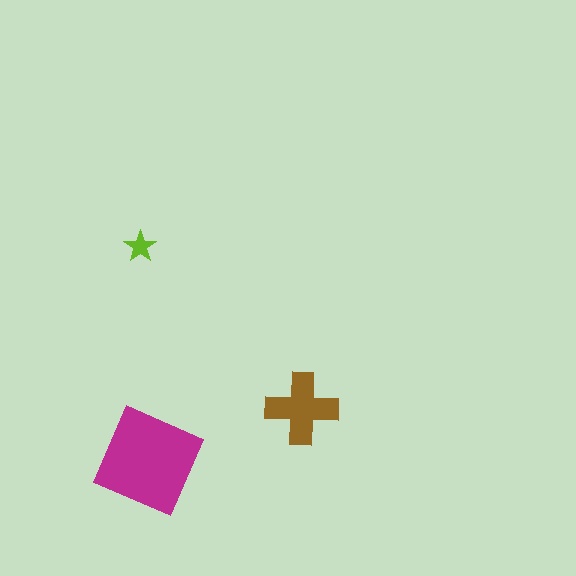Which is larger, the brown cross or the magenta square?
The magenta square.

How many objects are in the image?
There are 3 objects in the image.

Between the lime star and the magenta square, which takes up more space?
The magenta square.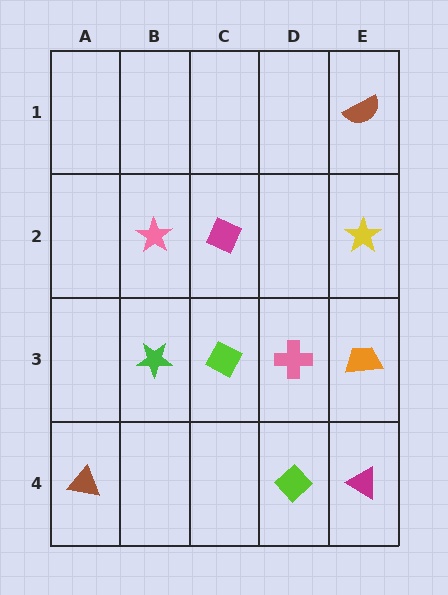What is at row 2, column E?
A yellow star.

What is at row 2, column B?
A pink star.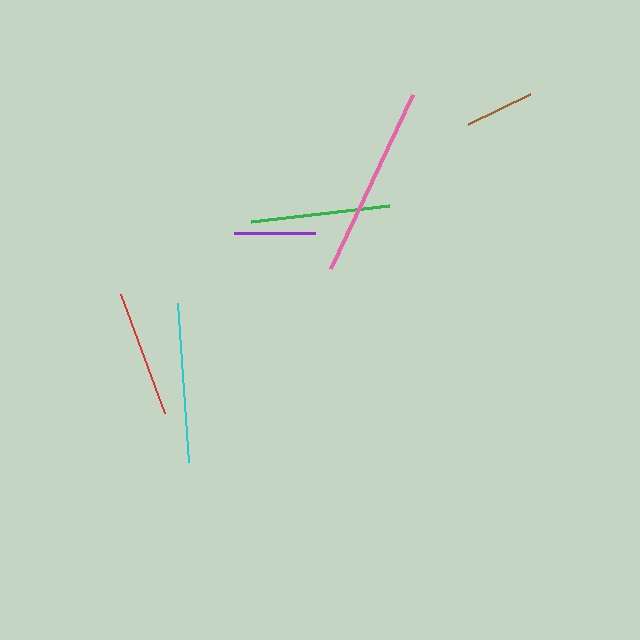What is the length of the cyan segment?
The cyan segment is approximately 160 pixels long.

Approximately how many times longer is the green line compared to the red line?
The green line is approximately 1.1 times the length of the red line.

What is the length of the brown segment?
The brown segment is approximately 69 pixels long.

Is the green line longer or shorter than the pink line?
The pink line is longer than the green line.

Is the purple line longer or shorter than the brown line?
The purple line is longer than the brown line.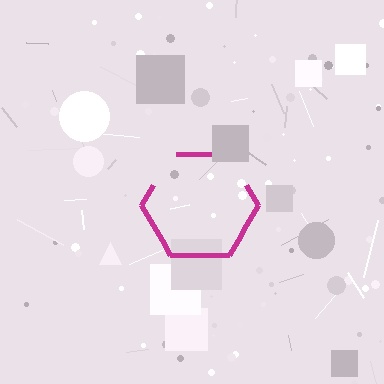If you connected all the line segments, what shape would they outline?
They would outline a hexagon.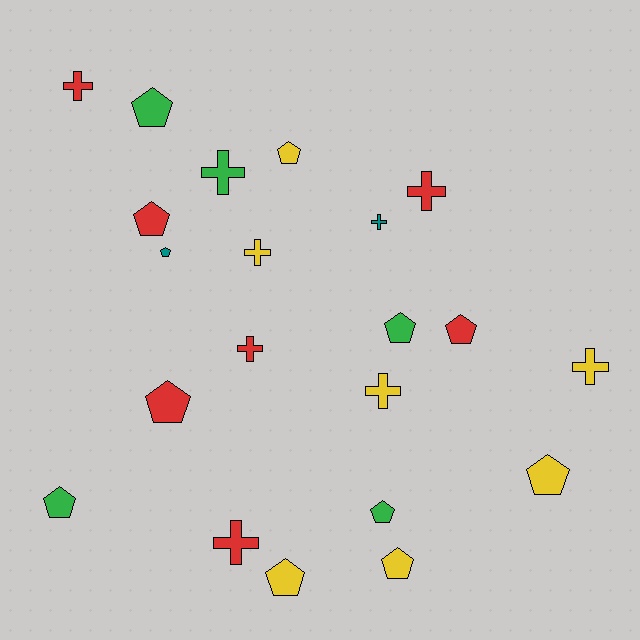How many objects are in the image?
There are 21 objects.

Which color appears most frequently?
Red, with 7 objects.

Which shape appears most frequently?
Pentagon, with 12 objects.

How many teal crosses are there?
There is 1 teal cross.